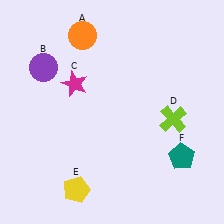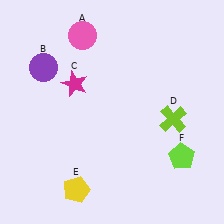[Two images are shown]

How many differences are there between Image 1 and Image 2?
There are 2 differences between the two images.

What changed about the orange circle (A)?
In Image 1, A is orange. In Image 2, it changed to pink.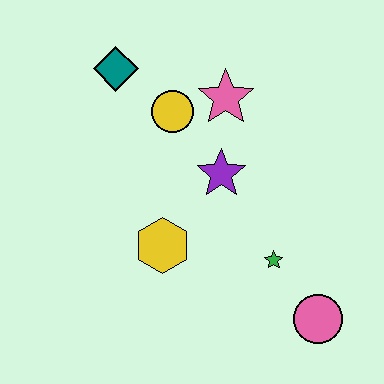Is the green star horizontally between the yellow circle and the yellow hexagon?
No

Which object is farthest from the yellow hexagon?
The teal diamond is farthest from the yellow hexagon.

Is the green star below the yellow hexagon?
Yes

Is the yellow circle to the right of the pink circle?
No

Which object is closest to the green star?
The pink circle is closest to the green star.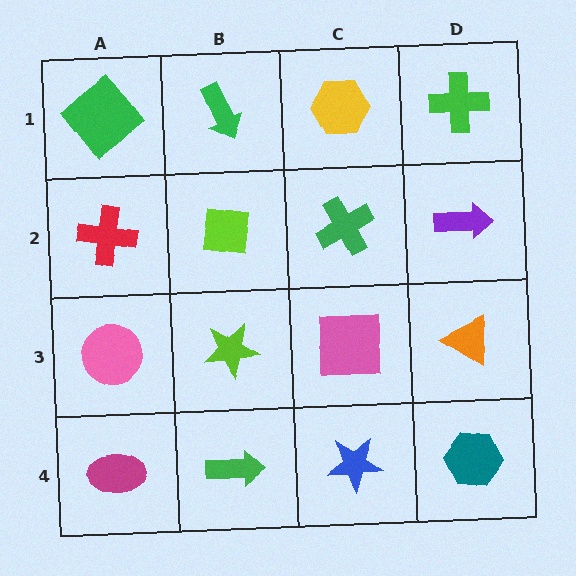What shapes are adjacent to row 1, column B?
A lime square (row 2, column B), a green diamond (row 1, column A), a yellow hexagon (row 1, column C).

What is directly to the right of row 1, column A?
A green arrow.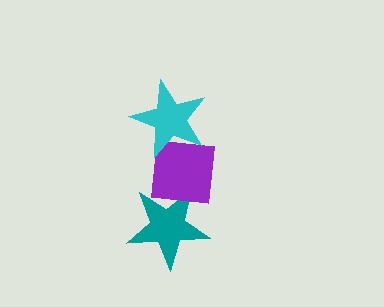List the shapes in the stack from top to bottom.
From top to bottom: the cyan star, the purple square, the teal star.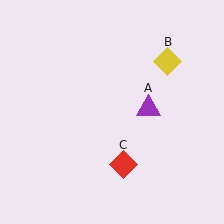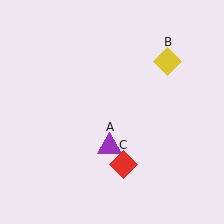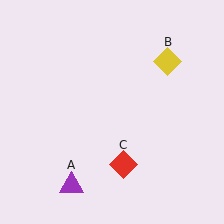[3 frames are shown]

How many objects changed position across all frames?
1 object changed position: purple triangle (object A).